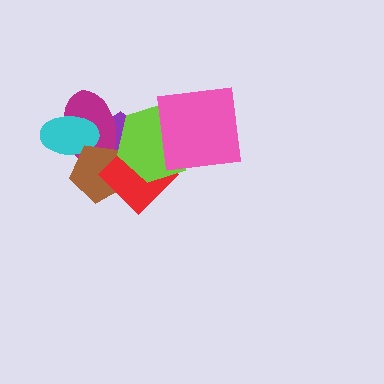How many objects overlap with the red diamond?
4 objects overlap with the red diamond.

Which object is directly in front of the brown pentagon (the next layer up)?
The red diamond is directly in front of the brown pentagon.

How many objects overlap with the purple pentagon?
5 objects overlap with the purple pentagon.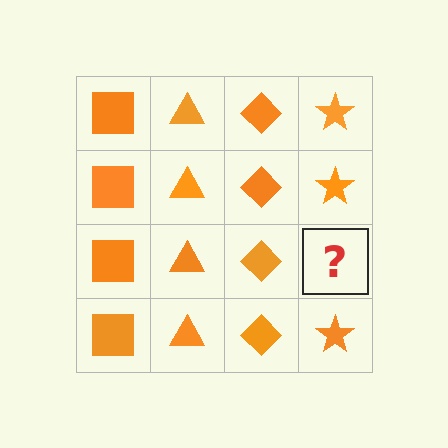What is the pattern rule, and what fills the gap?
The rule is that each column has a consistent shape. The gap should be filled with an orange star.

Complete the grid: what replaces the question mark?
The question mark should be replaced with an orange star.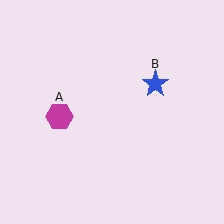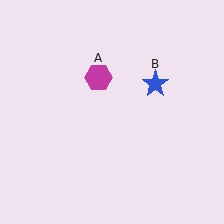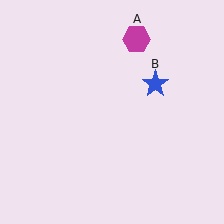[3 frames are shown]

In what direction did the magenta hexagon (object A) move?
The magenta hexagon (object A) moved up and to the right.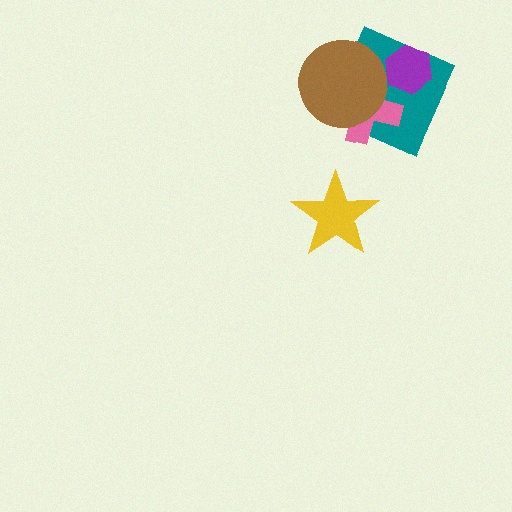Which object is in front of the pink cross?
The brown circle is in front of the pink cross.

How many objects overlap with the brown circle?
2 objects overlap with the brown circle.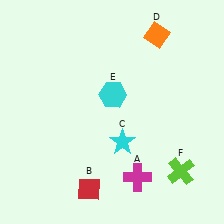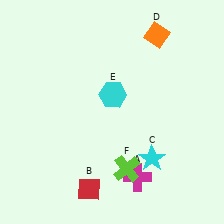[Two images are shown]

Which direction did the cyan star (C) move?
The cyan star (C) moved right.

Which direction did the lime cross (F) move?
The lime cross (F) moved left.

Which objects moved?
The objects that moved are: the cyan star (C), the lime cross (F).